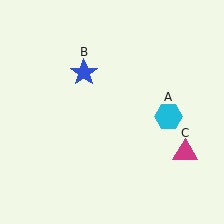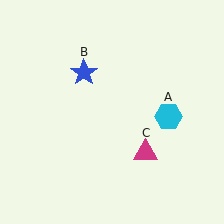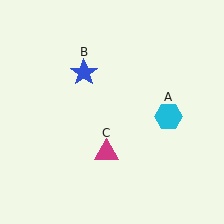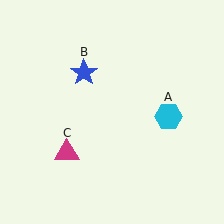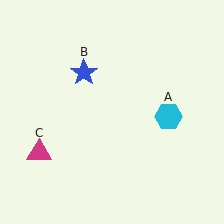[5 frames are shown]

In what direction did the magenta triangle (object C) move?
The magenta triangle (object C) moved left.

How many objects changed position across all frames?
1 object changed position: magenta triangle (object C).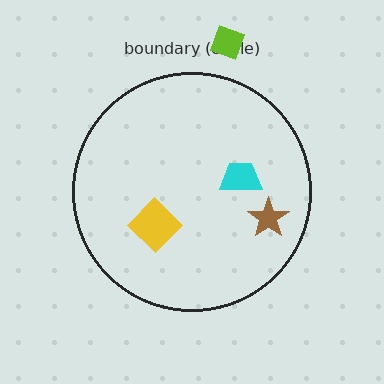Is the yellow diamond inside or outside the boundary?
Inside.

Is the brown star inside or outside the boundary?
Inside.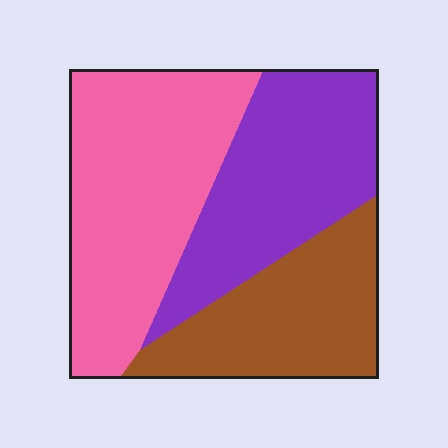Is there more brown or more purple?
Purple.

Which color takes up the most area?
Pink, at roughly 40%.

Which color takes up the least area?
Brown, at roughly 25%.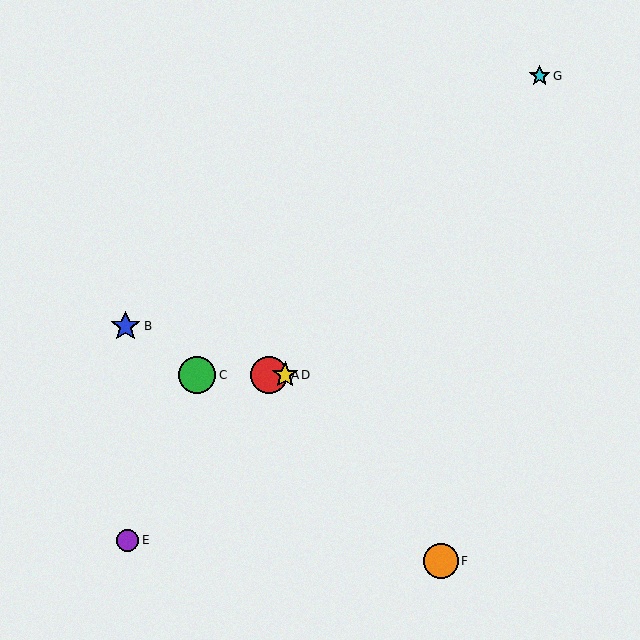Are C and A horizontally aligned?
Yes, both are at y≈375.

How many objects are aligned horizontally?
3 objects (A, C, D) are aligned horizontally.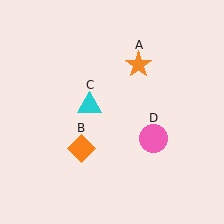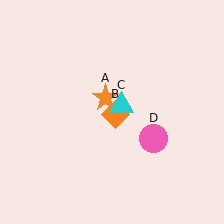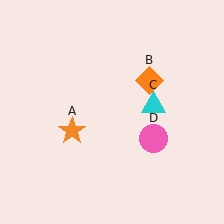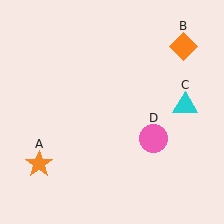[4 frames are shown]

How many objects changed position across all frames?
3 objects changed position: orange star (object A), orange diamond (object B), cyan triangle (object C).